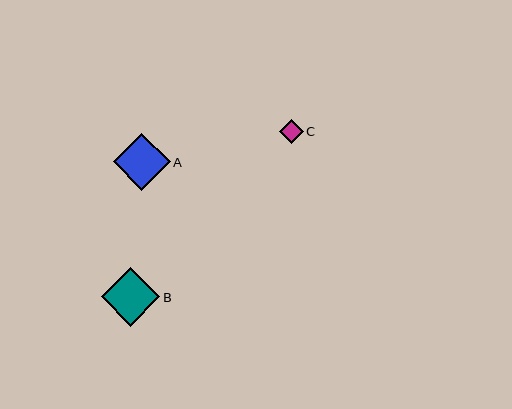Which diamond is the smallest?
Diamond C is the smallest with a size of approximately 24 pixels.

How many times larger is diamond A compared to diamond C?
Diamond A is approximately 2.4 times the size of diamond C.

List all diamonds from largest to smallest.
From largest to smallest: B, A, C.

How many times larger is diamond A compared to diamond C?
Diamond A is approximately 2.4 times the size of diamond C.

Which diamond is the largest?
Diamond B is the largest with a size of approximately 59 pixels.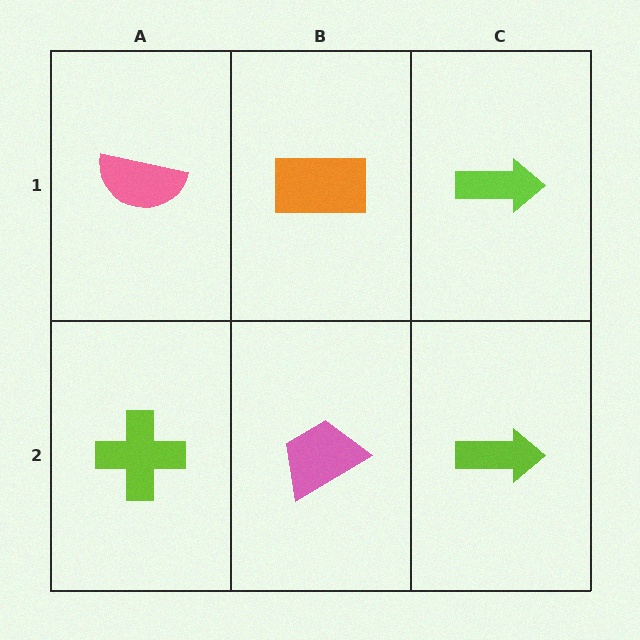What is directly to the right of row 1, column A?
An orange rectangle.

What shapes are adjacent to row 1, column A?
A lime cross (row 2, column A), an orange rectangle (row 1, column B).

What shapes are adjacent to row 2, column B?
An orange rectangle (row 1, column B), a lime cross (row 2, column A), a lime arrow (row 2, column C).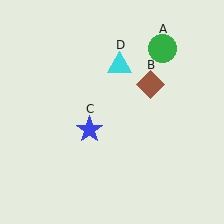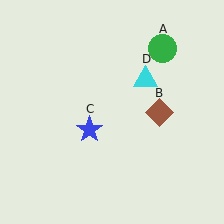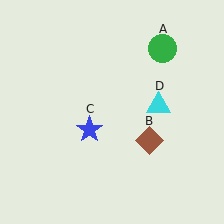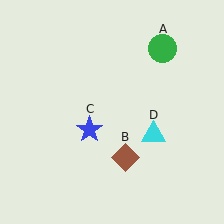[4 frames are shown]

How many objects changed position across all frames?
2 objects changed position: brown diamond (object B), cyan triangle (object D).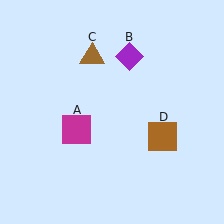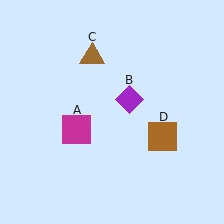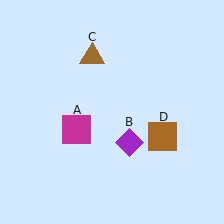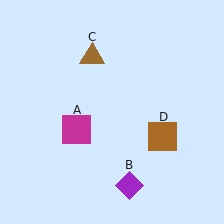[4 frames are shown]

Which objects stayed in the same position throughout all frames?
Magenta square (object A) and brown triangle (object C) and brown square (object D) remained stationary.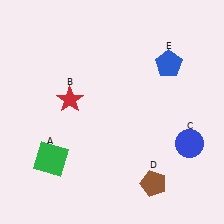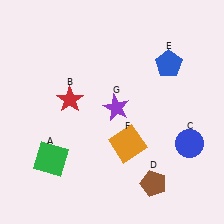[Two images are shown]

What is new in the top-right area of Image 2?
A purple star (G) was added in the top-right area of Image 2.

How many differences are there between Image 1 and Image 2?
There are 2 differences between the two images.